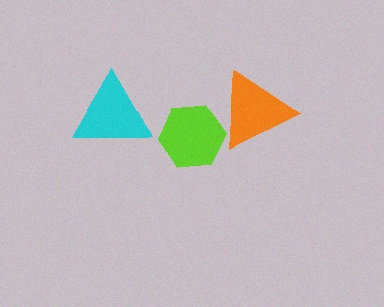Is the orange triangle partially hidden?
No, no other shape covers it.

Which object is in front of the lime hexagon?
The orange triangle is in front of the lime hexagon.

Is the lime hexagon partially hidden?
Yes, it is partially covered by another shape.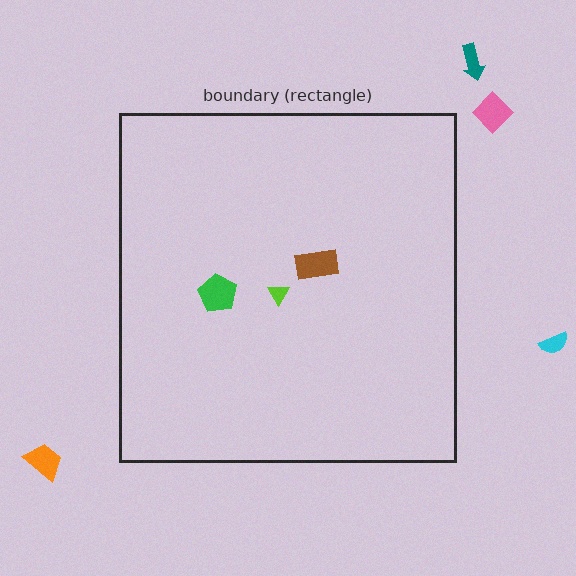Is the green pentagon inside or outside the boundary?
Inside.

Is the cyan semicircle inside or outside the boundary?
Outside.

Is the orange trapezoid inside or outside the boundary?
Outside.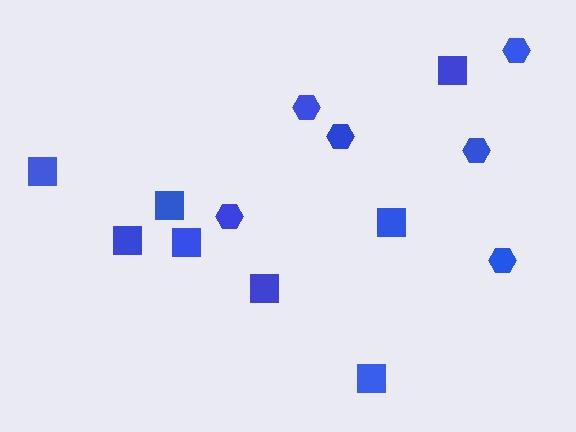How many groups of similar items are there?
There are 2 groups: one group of squares (8) and one group of hexagons (6).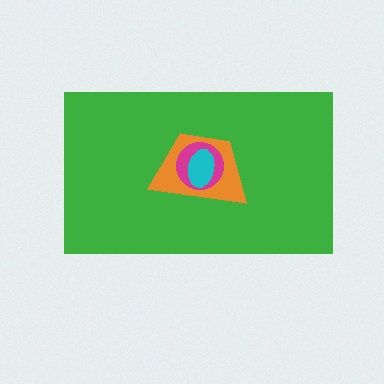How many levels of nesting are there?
4.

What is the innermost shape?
The cyan ellipse.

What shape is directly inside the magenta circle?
The cyan ellipse.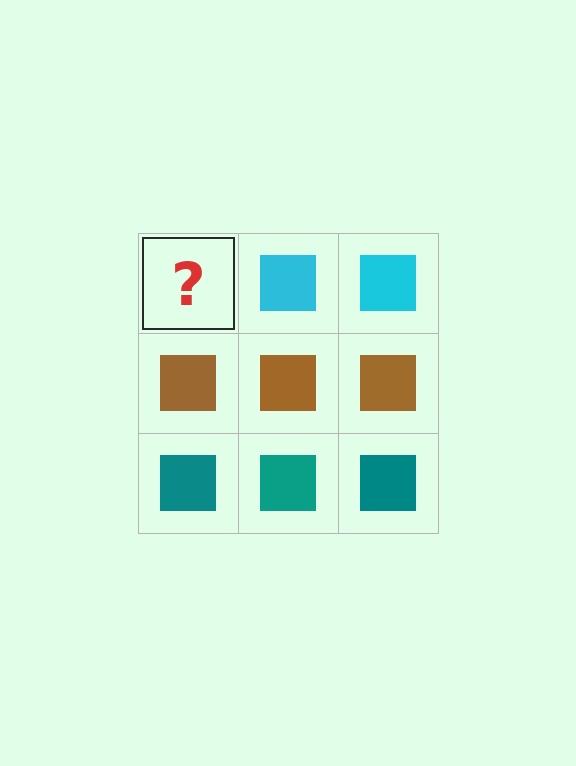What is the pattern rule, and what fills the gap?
The rule is that each row has a consistent color. The gap should be filled with a cyan square.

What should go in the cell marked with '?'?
The missing cell should contain a cyan square.